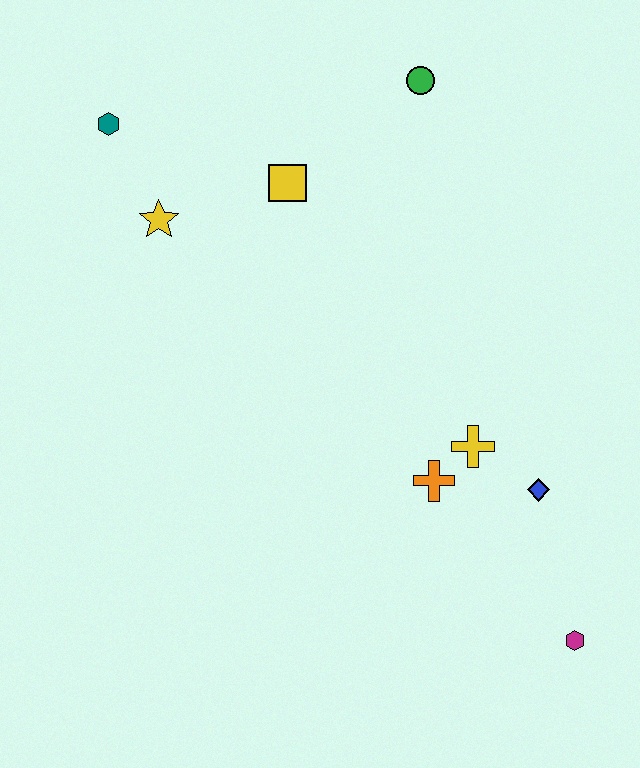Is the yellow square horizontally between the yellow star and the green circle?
Yes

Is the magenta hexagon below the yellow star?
Yes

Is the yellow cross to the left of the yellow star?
No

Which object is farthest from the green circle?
The magenta hexagon is farthest from the green circle.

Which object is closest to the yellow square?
The yellow star is closest to the yellow square.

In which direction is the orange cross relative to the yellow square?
The orange cross is below the yellow square.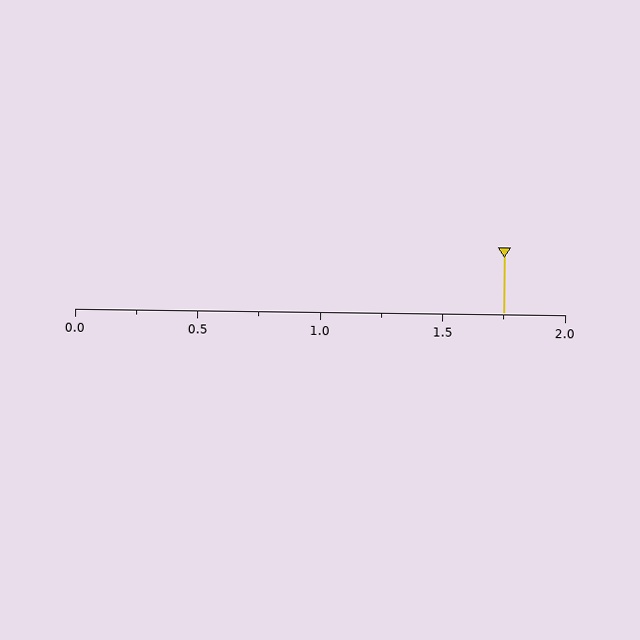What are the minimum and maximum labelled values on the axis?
The axis runs from 0.0 to 2.0.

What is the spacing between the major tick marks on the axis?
The major ticks are spaced 0.5 apart.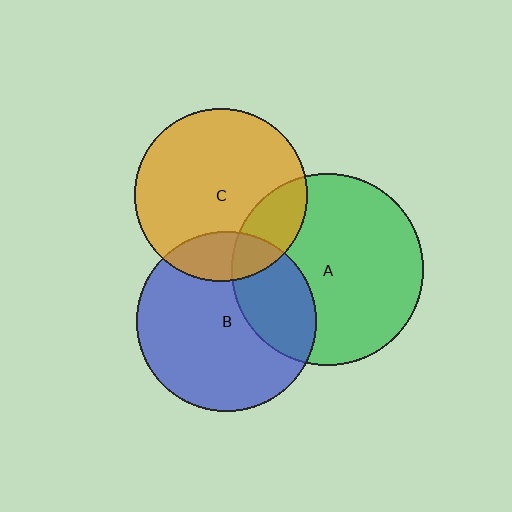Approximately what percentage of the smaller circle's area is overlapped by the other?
Approximately 20%.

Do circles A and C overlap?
Yes.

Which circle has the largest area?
Circle A (green).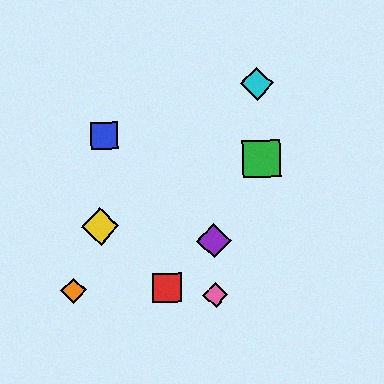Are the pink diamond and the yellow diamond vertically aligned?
No, the pink diamond is at x≈215 and the yellow diamond is at x≈100.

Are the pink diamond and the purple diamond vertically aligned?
Yes, both are at x≈215.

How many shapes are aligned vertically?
2 shapes (the purple diamond, the pink diamond) are aligned vertically.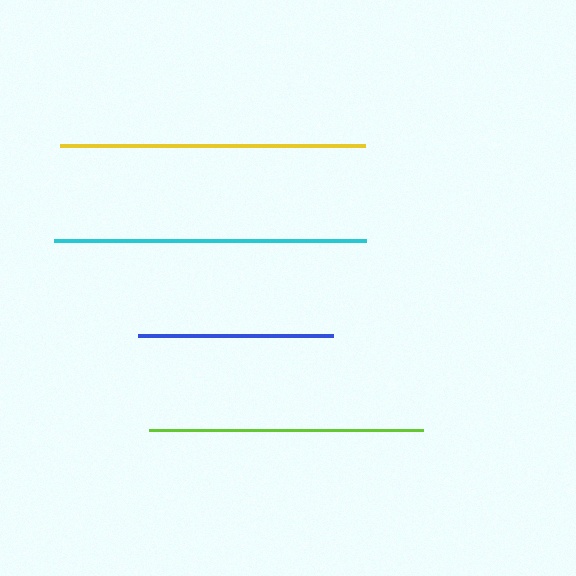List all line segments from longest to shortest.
From longest to shortest: cyan, yellow, lime, blue.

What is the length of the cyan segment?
The cyan segment is approximately 312 pixels long.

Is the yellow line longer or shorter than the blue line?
The yellow line is longer than the blue line.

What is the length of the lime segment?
The lime segment is approximately 274 pixels long.